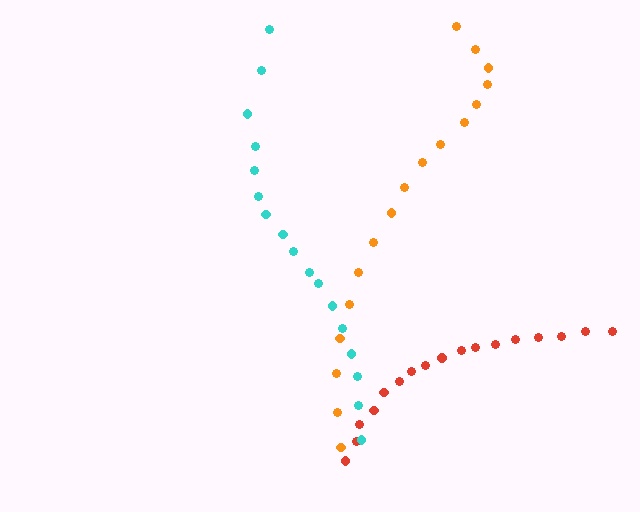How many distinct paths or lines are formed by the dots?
There are 3 distinct paths.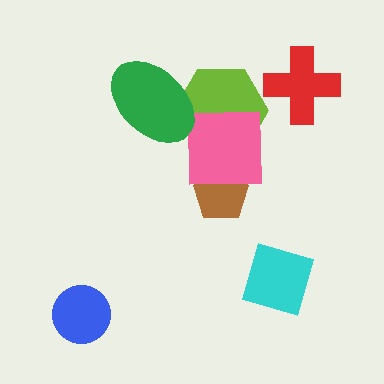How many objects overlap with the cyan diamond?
0 objects overlap with the cyan diamond.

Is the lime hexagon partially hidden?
Yes, it is partially covered by another shape.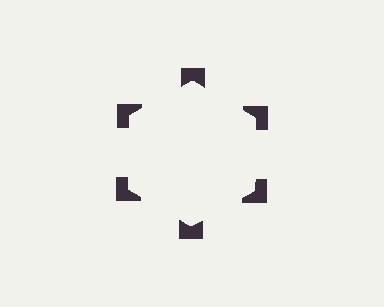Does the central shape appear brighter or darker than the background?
It typically appears slightly brighter than the background, even though no actual brightness change is drawn.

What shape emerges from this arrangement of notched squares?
An illusory hexagon — its edges are inferred from the aligned wedge cuts in the notched squares, not physically drawn.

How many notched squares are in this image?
There are 6 — one at each vertex of the illusory hexagon.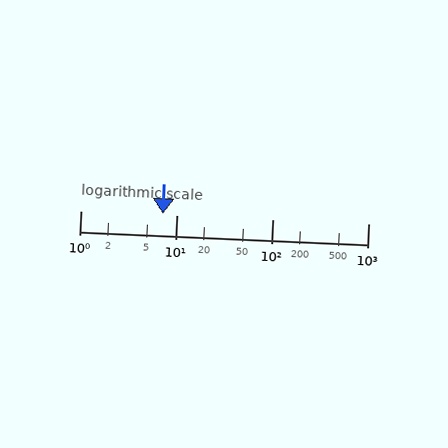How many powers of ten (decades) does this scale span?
The scale spans 3 decades, from 1 to 1000.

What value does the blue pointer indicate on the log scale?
The pointer indicates approximately 7.2.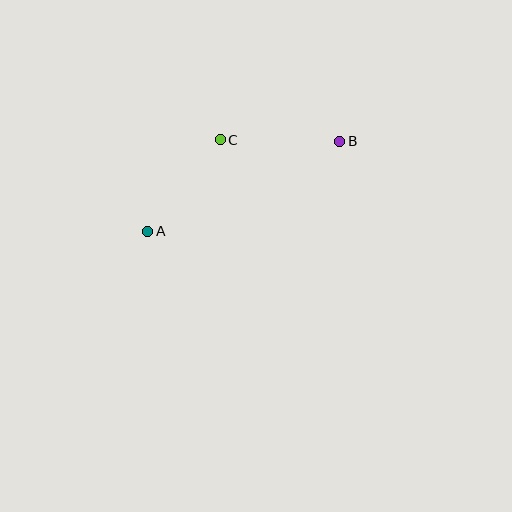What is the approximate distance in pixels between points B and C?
The distance between B and C is approximately 120 pixels.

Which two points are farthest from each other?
Points A and B are farthest from each other.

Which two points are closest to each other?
Points A and C are closest to each other.